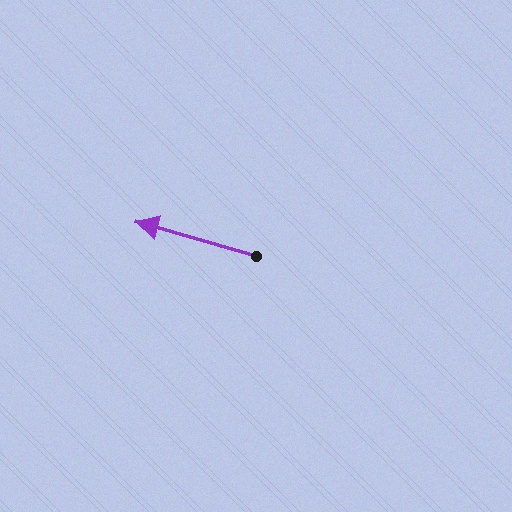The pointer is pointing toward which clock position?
Roughly 10 o'clock.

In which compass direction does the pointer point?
West.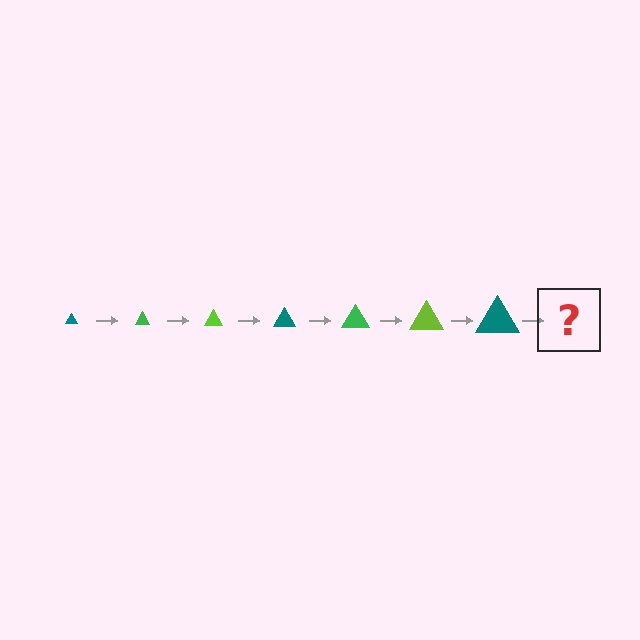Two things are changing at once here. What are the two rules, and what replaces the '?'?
The two rules are that the triangle grows larger each step and the color cycles through teal, green, and lime. The '?' should be a green triangle, larger than the previous one.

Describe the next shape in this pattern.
It should be a green triangle, larger than the previous one.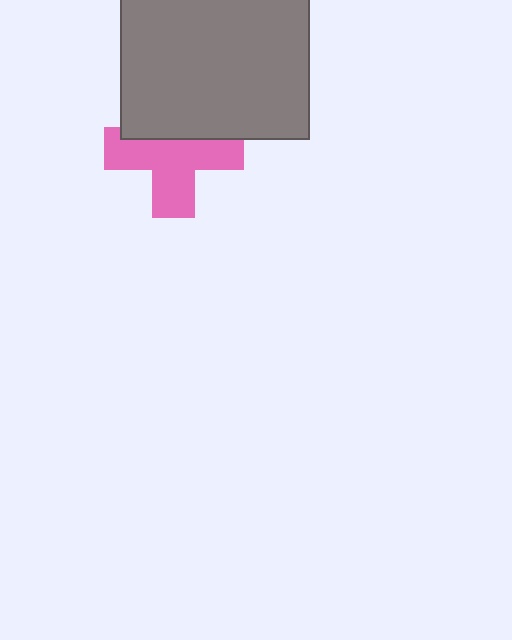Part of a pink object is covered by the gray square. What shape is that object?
It is a cross.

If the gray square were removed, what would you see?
You would see the complete pink cross.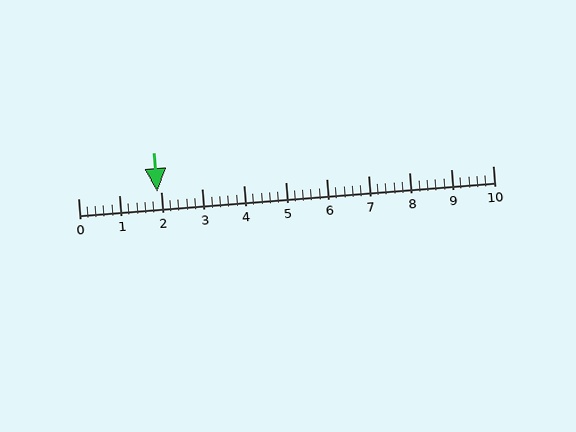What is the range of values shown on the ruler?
The ruler shows values from 0 to 10.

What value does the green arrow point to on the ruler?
The green arrow points to approximately 1.9.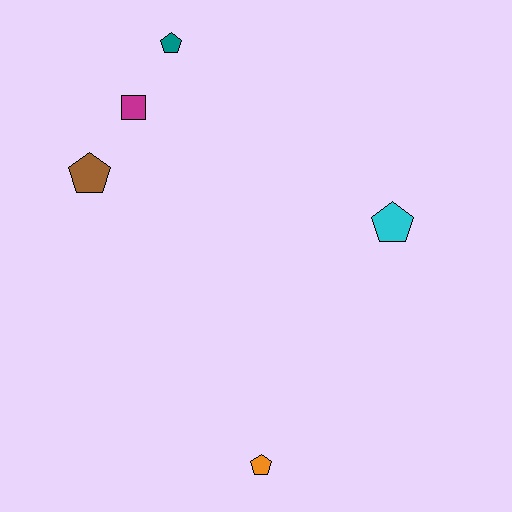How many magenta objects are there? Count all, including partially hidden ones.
There is 1 magenta object.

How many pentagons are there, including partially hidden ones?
There are 4 pentagons.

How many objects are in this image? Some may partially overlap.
There are 5 objects.